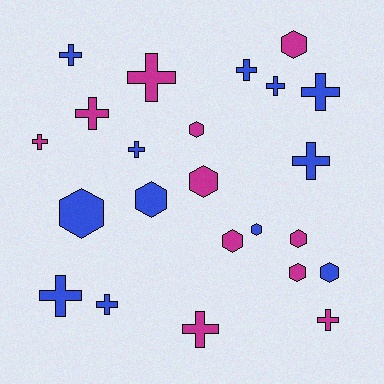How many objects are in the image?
There are 23 objects.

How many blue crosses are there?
There are 8 blue crosses.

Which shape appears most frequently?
Cross, with 13 objects.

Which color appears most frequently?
Blue, with 12 objects.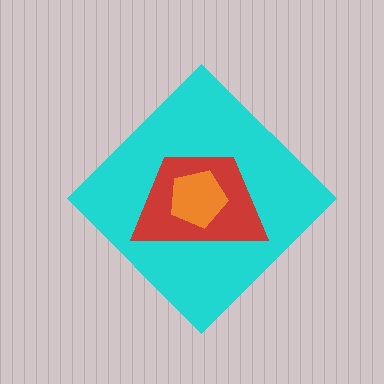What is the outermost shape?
The cyan diamond.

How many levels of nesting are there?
3.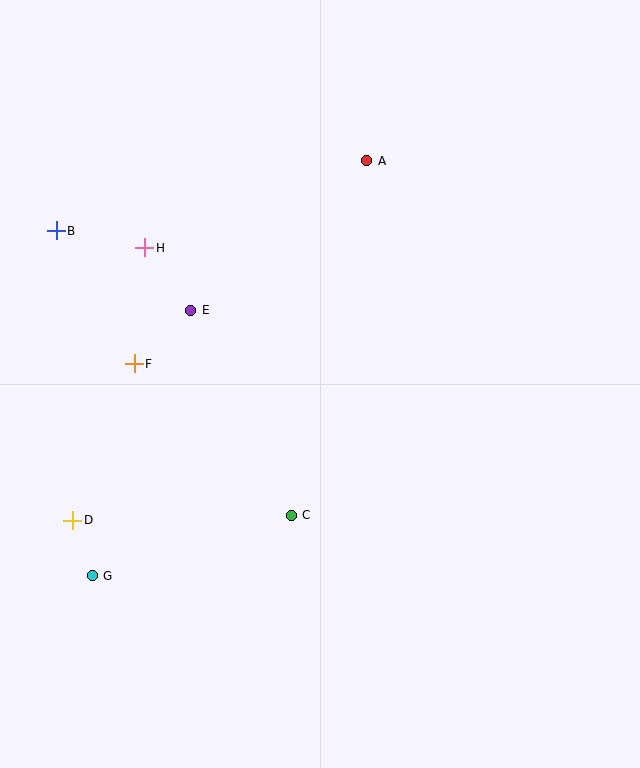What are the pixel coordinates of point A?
Point A is at (367, 161).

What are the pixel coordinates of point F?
Point F is at (134, 364).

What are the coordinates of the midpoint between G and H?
The midpoint between G and H is at (118, 412).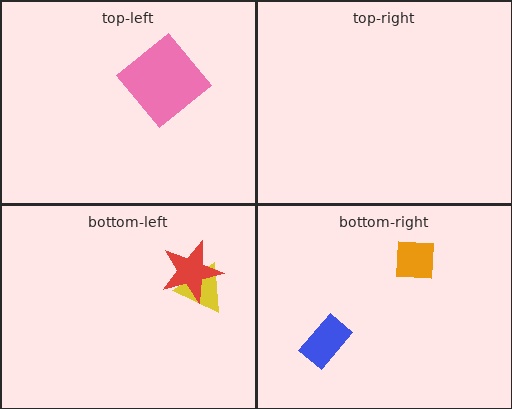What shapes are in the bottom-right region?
The blue rectangle, the orange square.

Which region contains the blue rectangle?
The bottom-right region.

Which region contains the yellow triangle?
The bottom-left region.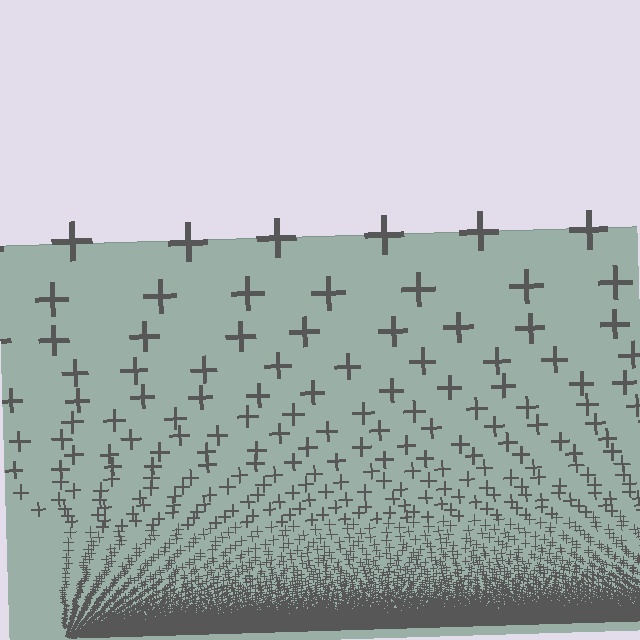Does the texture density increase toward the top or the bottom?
Density increases toward the bottom.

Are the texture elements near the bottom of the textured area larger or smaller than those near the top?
Smaller. The gradient is inverted — elements near the bottom are smaller and denser.